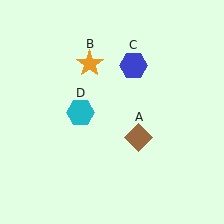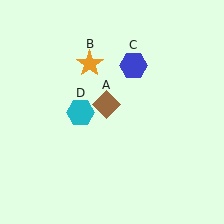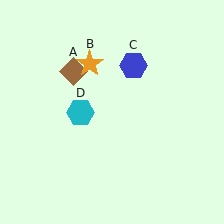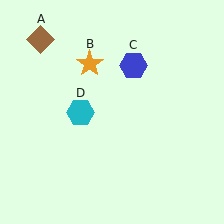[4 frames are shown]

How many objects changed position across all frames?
1 object changed position: brown diamond (object A).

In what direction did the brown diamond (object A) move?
The brown diamond (object A) moved up and to the left.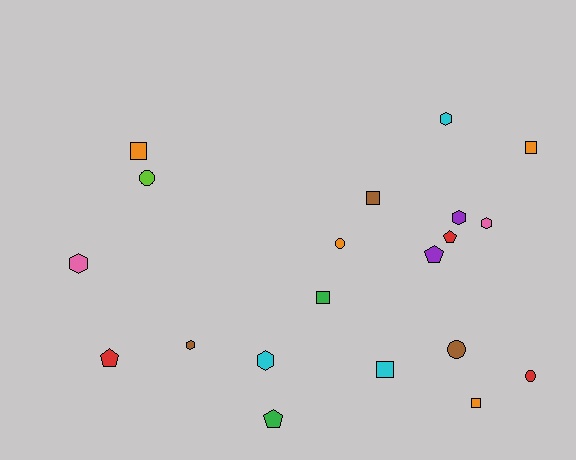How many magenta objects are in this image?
There are no magenta objects.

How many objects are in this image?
There are 20 objects.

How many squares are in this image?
There are 6 squares.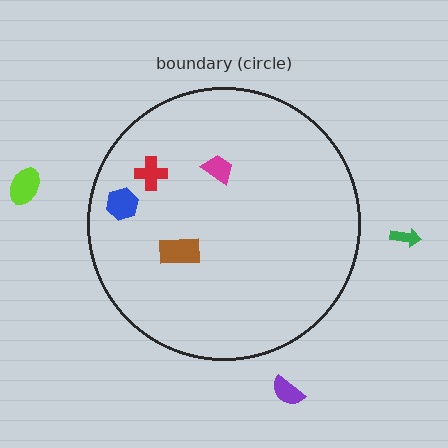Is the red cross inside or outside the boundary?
Inside.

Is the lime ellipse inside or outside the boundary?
Outside.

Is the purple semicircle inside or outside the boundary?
Outside.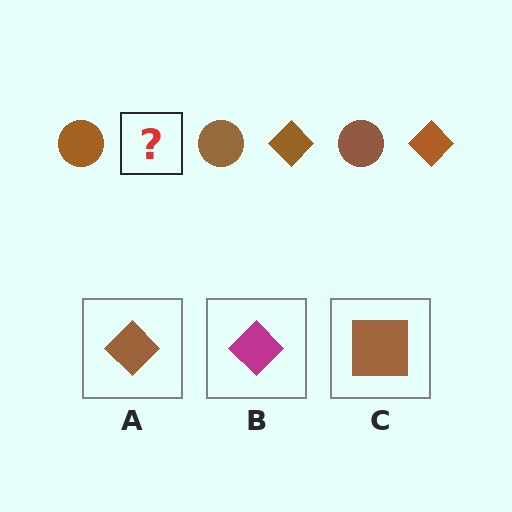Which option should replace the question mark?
Option A.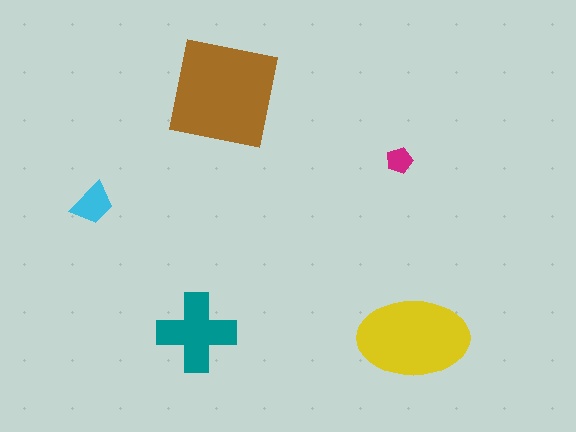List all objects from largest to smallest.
The brown square, the yellow ellipse, the teal cross, the cyan trapezoid, the magenta pentagon.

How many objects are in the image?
There are 5 objects in the image.